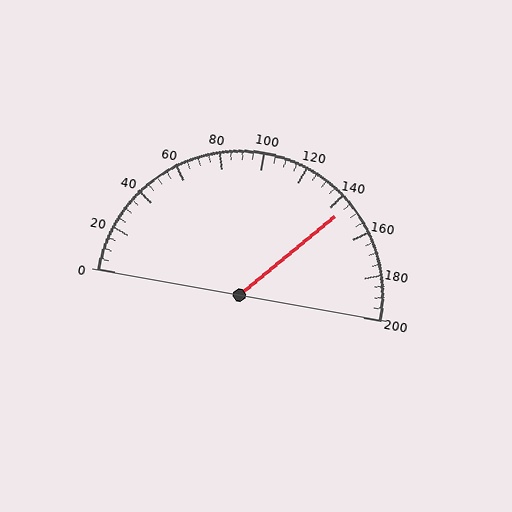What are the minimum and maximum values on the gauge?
The gauge ranges from 0 to 200.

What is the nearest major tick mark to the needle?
The nearest major tick mark is 140.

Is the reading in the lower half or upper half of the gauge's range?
The reading is in the upper half of the range (0 to 200).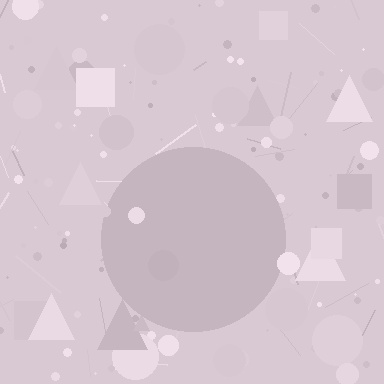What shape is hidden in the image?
A circle is hidden in the image.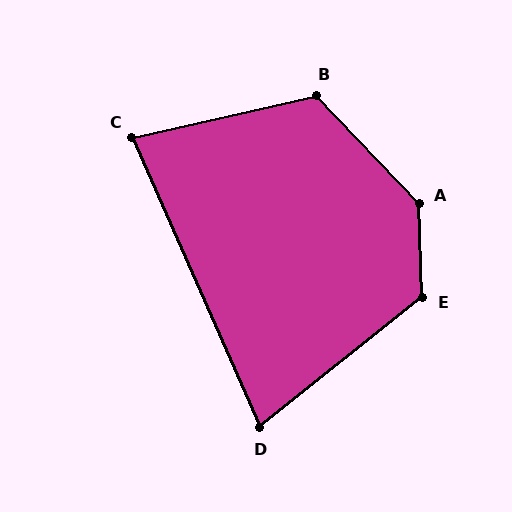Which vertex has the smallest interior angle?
D, at approximately 75 degrees.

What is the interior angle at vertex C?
Approximately 79 degrees (acute).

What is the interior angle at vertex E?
Approximately 127 degrees (obtuse).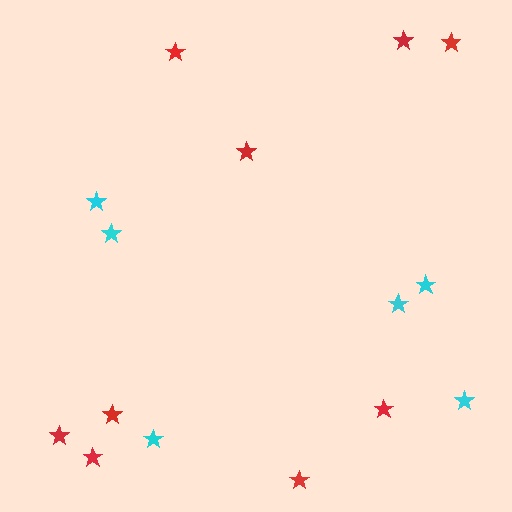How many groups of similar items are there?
There are 2 groups: one group of cyan stars (6) and one group of red stars (9).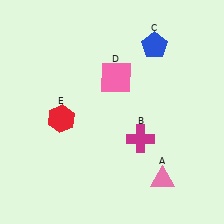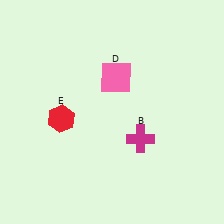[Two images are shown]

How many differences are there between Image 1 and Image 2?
There are 2 differences between the two images.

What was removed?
The blue pentagon (C), the pink triangle (A) were removed in Image 2.